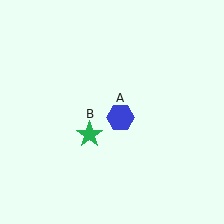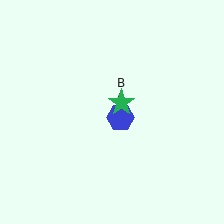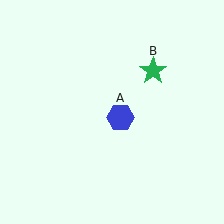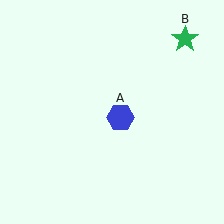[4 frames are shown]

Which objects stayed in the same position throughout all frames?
Blue hexagon (object A) remained stationary.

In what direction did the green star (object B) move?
The green star (object B) moved up and to the right.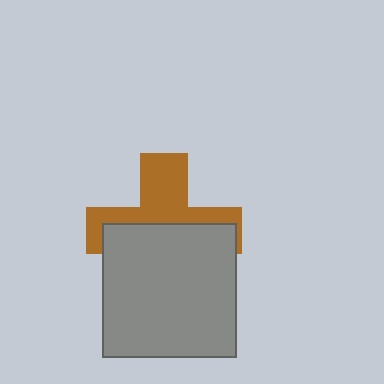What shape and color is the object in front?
The object in front is a gray square.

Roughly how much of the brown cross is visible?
About half of it is visible (roughly 46%).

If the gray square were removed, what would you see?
You would see the complete brown cross.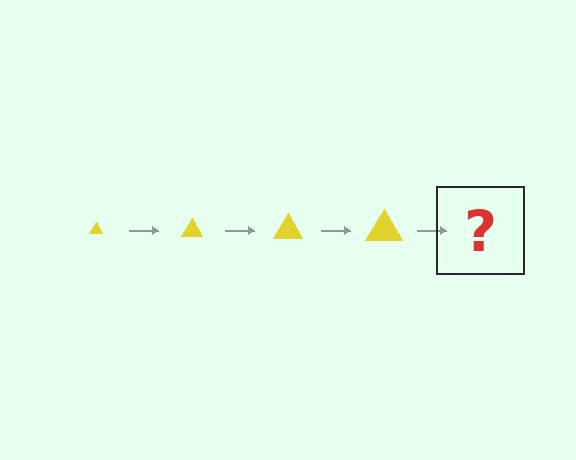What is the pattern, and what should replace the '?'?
The pattern is that the triangle gets progressively larger each step. The '?' should be a yellow triangle, larger than the previous one.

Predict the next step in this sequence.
The next step is a yellow triangle, larger than the previous one.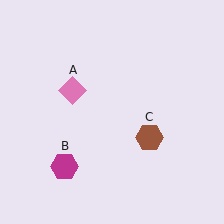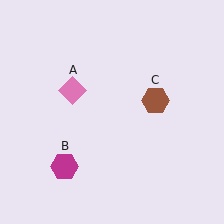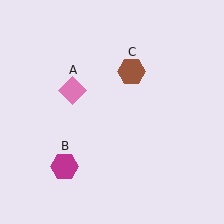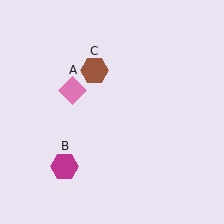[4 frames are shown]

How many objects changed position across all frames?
1 object changed position: brown hexagon (object C).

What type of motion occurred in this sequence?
The brown hexagon (object C) rotated counterclockwise around the center of the scene.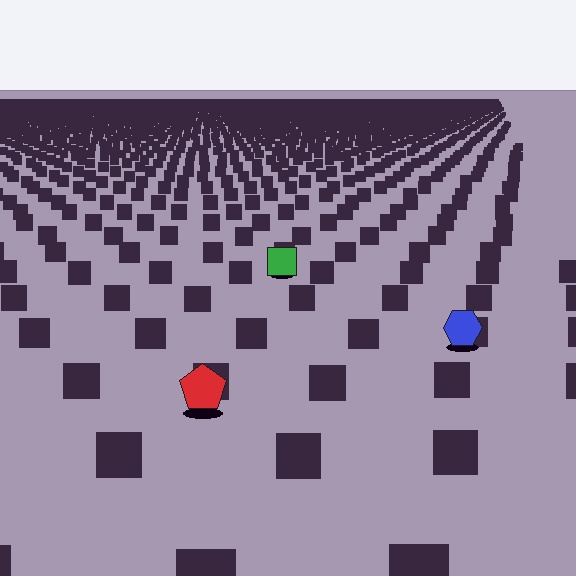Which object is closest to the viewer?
The red pentagon is closest. The texture marks near it are larger and more spread out.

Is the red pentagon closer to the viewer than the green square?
Yes. The red pentagon is closer — you can tell from the texture gradient: the ground texture is coarser near it.